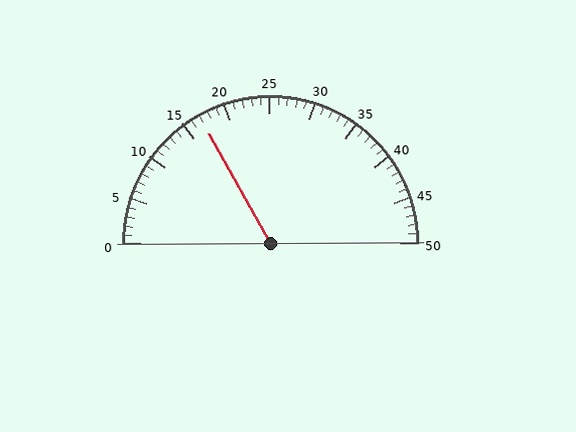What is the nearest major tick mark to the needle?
The nearest major tick mark is 15.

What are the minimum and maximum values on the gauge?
The gauge ranges from 0 to 50.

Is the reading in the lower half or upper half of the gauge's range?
The reading is in the lower half of the range (0 to 50).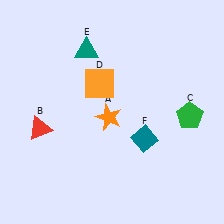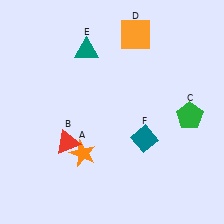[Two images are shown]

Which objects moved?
The objects that moved are: the orange star (A), the red triangle (B), the orange square (D).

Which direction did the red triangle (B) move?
The red triangle (B) moved right.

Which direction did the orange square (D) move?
The orange square (D) moved up.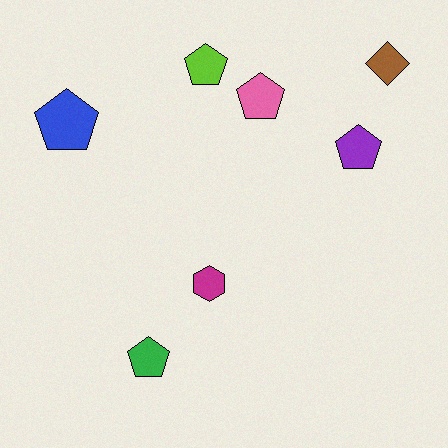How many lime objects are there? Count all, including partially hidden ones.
There is 1 lime object.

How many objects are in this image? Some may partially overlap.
There are 7 objects.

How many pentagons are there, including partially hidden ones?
There are 5 pentagons.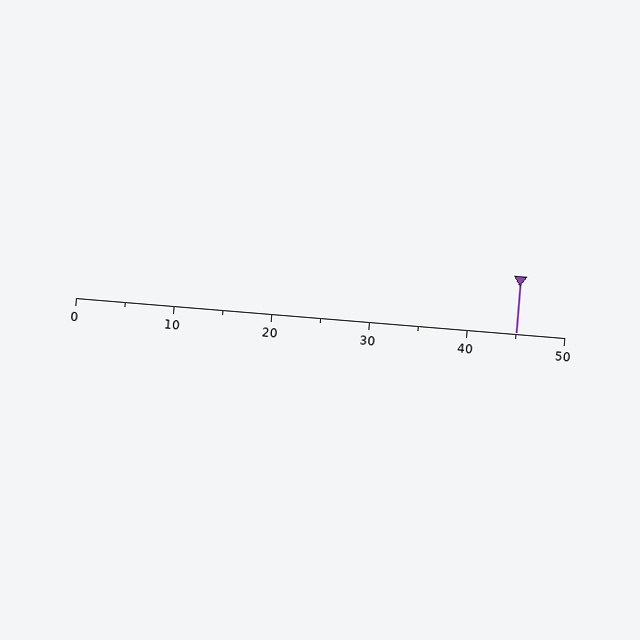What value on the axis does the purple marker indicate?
The marker indicates approximately 45.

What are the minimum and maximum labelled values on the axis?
The axis runs from 0 to 50.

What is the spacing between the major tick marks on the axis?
The major ticks are spaced 10 apart.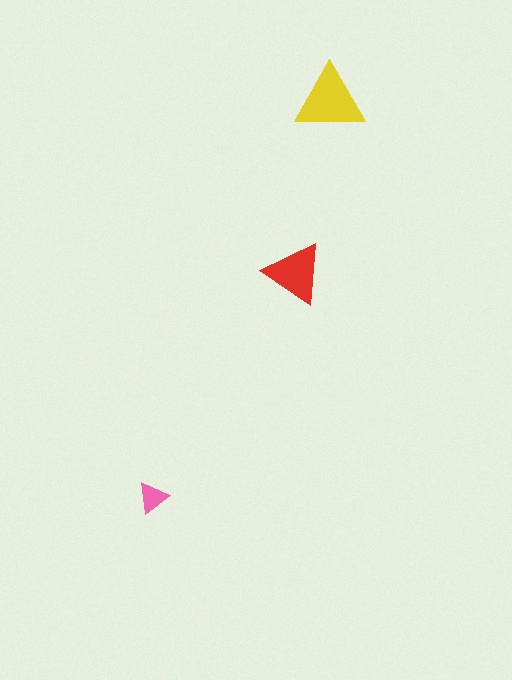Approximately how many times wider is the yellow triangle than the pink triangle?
About 2 times wider.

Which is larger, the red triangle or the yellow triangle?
The yellow one.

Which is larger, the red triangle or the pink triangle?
The red one.